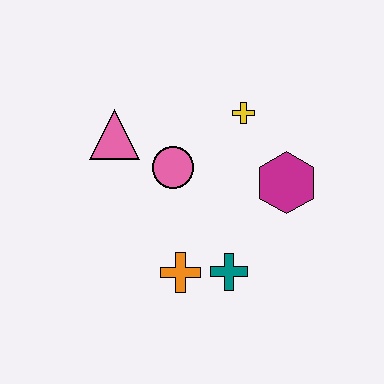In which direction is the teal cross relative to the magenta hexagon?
The teal cross is below the magenta hexagon.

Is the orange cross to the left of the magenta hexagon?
Yes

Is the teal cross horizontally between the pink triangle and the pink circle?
No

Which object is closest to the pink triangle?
The pink circle is closest to the pink triangle.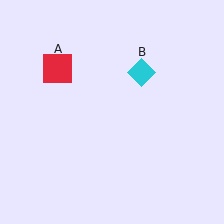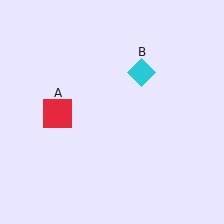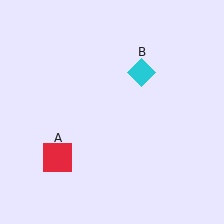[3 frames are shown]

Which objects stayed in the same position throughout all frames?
Cyan diamond (object B) remained stationary.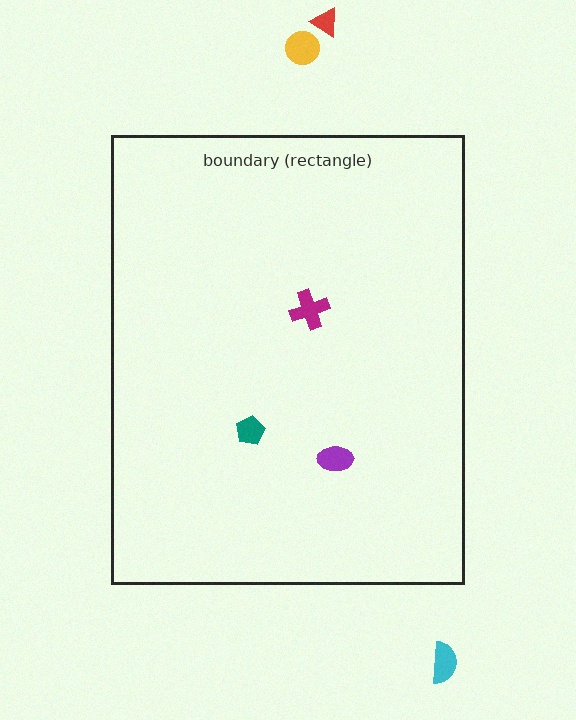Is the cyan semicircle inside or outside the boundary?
Outside.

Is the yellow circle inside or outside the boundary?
Outside.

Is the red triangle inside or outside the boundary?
Outside.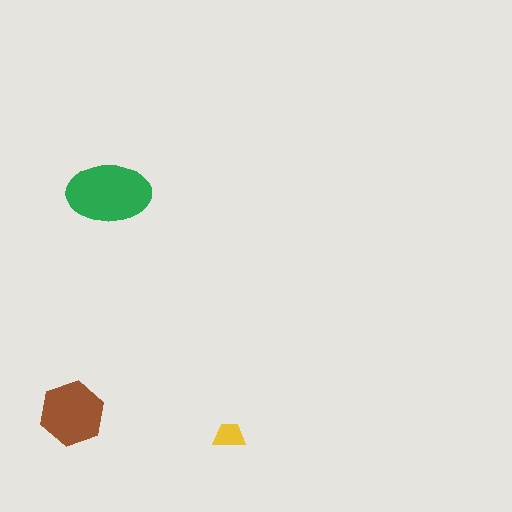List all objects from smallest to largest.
The yellow trapezoid, the brown hexagon, the green ellipse.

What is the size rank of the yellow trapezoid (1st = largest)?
3rd.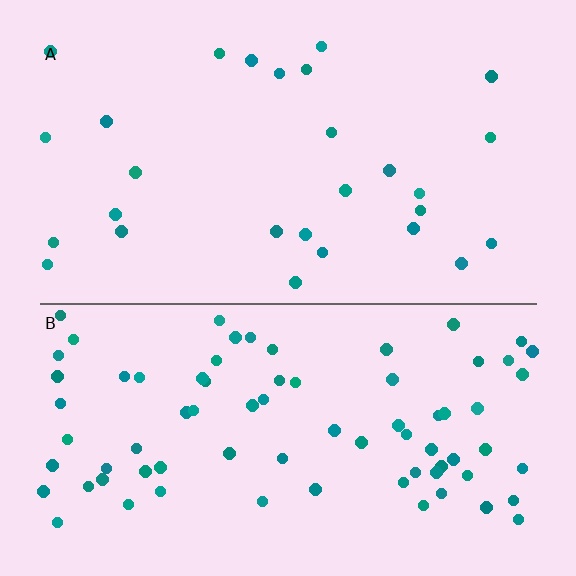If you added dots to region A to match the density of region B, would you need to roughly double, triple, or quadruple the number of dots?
Approximately triple.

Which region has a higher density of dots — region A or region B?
B (the bottom).